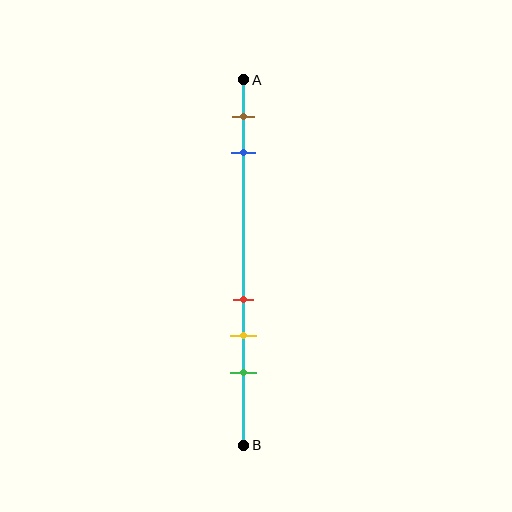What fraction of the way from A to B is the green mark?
The green mark is approximately 80% (0.8) of the way from A to B.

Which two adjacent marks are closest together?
The red and yellow marks are the closest adjacent pair.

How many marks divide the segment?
There are 5 marks dividing the segment.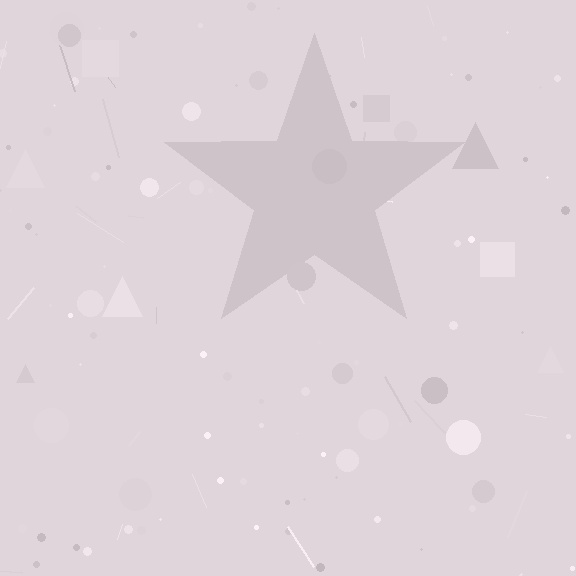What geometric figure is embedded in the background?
A star is embedded in the background.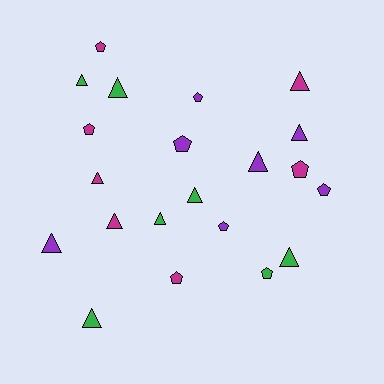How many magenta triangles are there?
There are 3 magenta triangles.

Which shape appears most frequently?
Triangle, with 12 objects.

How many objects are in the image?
There are 21 objects.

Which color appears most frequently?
Magenta, with 7 objects.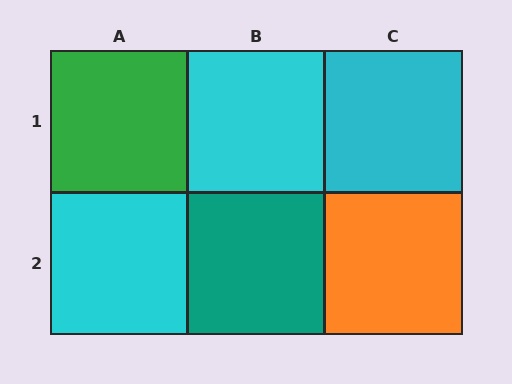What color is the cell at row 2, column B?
Teal.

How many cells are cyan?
3 cells are cyan.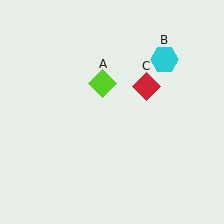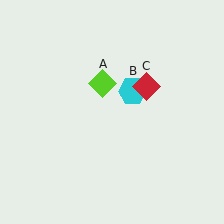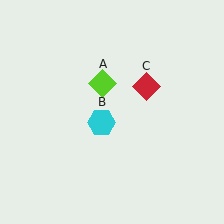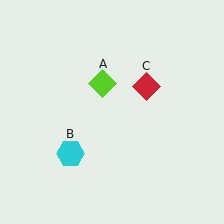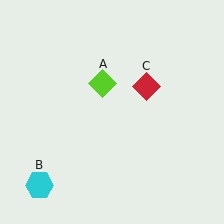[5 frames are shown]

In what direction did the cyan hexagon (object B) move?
The cyan hexagon (object B) moved down and to the left.